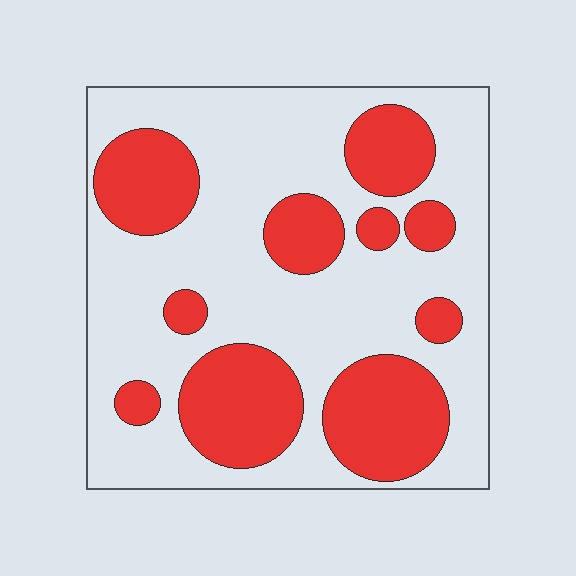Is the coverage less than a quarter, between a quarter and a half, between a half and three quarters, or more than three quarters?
Between a quarter and a half.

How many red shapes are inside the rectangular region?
10.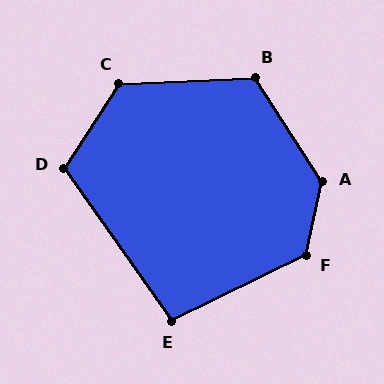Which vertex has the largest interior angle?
A, at approximately 135 degrees.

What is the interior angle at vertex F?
Approximately 128 degrees (obtuse).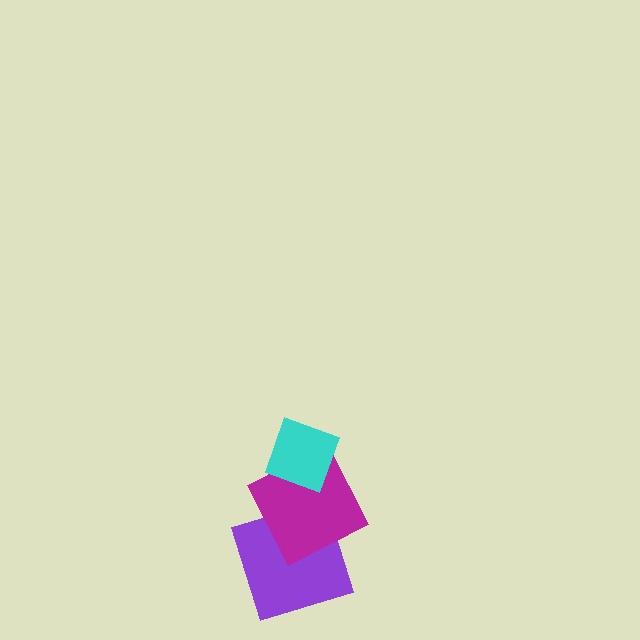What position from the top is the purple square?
The purple square is 3rd from the top.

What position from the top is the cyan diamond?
The cyan diamond is 1st from the top.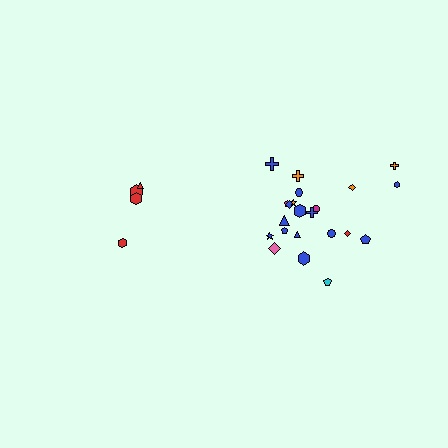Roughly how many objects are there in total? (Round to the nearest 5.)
Roughly 25 objects in total.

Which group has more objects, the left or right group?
The right group.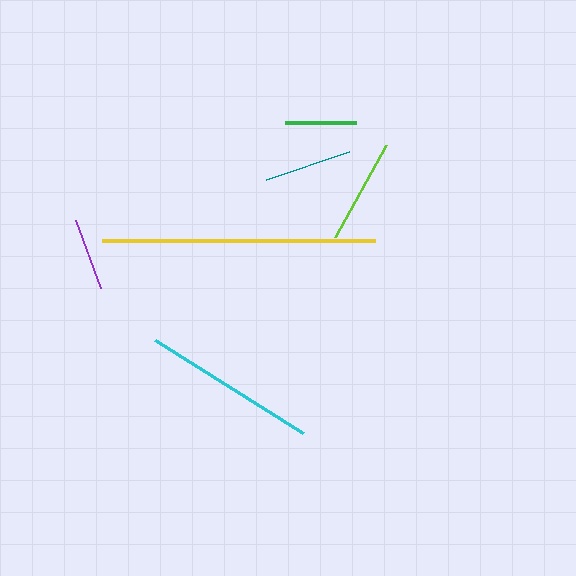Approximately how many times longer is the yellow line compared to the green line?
The yellow line is approximately 3.8 times the length of the green line.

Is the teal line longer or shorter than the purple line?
The teal line is longer than the purple line.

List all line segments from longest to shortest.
From longest to shortest: yellow, cyan, lime, teal, purple, green.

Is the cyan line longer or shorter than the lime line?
The cyan line is longer than the lime line.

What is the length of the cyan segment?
The cyan segment is approximately 175 pixels long.